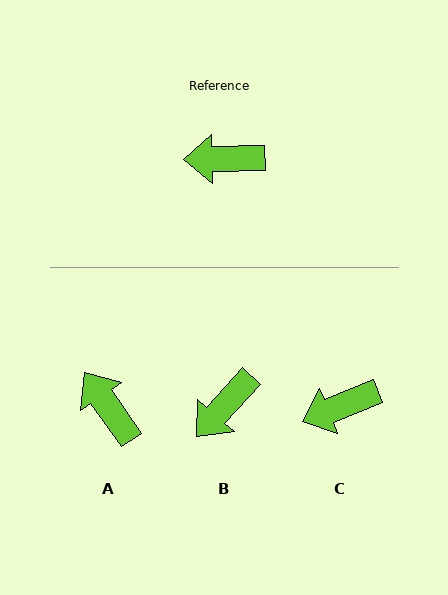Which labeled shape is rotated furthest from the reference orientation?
A, about 57 degrees away.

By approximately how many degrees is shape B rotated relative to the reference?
Approximately 47 degrees counter-clockwise.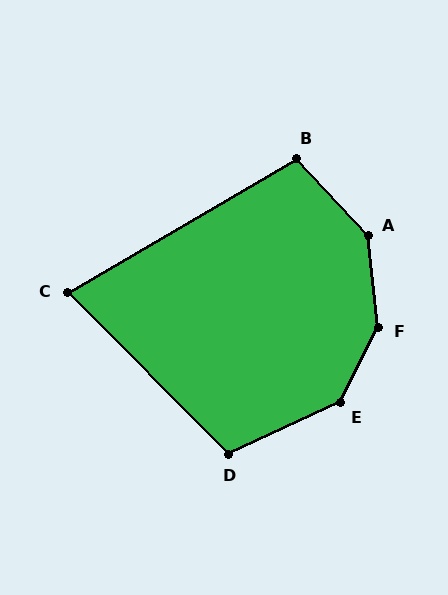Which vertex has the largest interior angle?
F, at approximately 147 degrees.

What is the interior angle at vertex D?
Approximately 110 degrees (obtuse).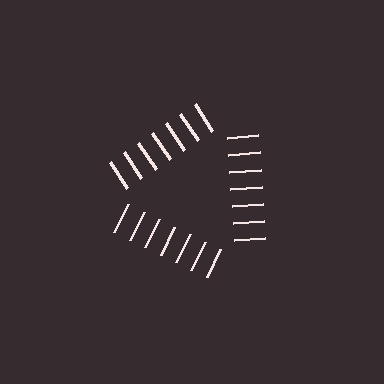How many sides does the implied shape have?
3 sides — the line-ends trace a triangle.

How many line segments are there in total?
21 — 7 along each of the 3 edges.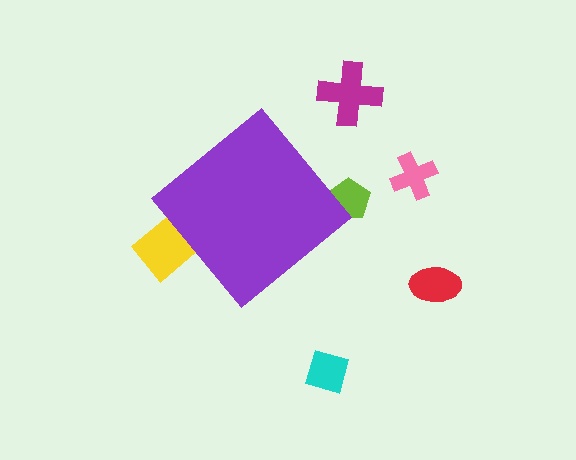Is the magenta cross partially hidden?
No, the magenta cross is fully visible.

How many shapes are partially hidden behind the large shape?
2 shapes are partially hidden.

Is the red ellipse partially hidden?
No, the red ellipse is fully visible.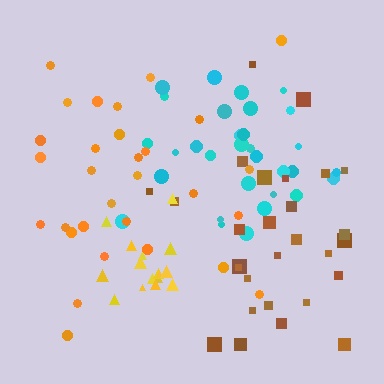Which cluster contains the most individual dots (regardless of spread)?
Cyan (31).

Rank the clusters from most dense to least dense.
yellow, cyan, orange, brown.